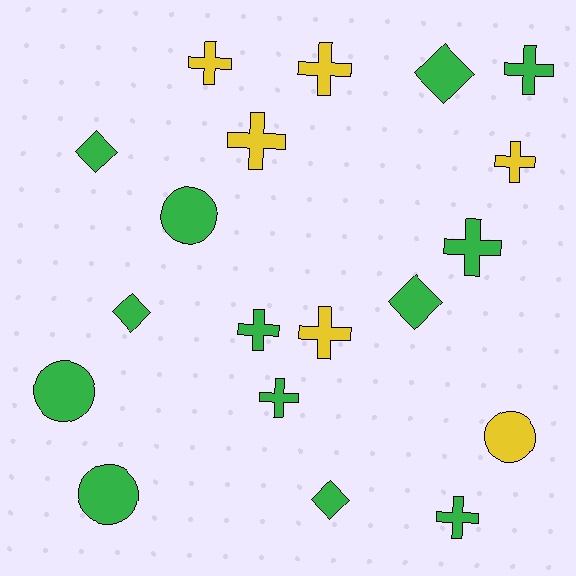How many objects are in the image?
There are 19 objects.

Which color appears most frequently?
Green, with 13 objects.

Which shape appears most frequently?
Cross, with 10 objects.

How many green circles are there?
There are 3 green circles.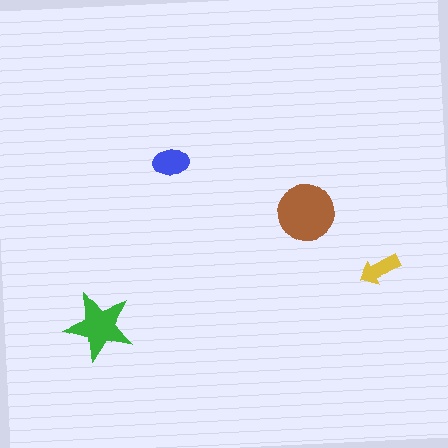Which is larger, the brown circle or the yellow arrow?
The brown circle.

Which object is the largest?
The brown circle.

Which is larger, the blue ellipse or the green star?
The green star.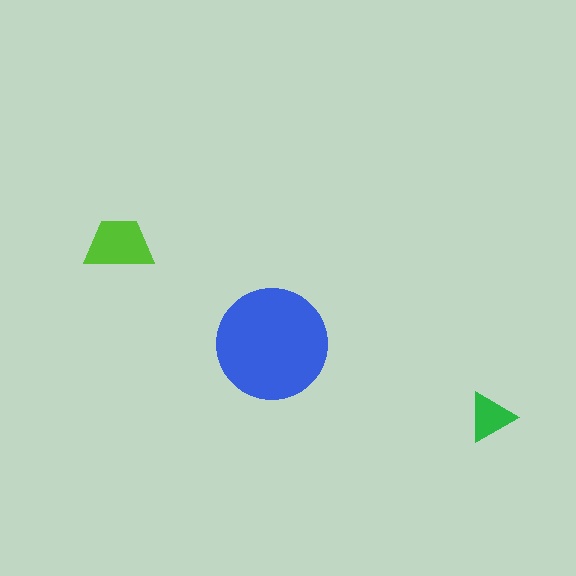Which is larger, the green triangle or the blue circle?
The blue circle.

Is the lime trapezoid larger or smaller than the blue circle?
Smaller.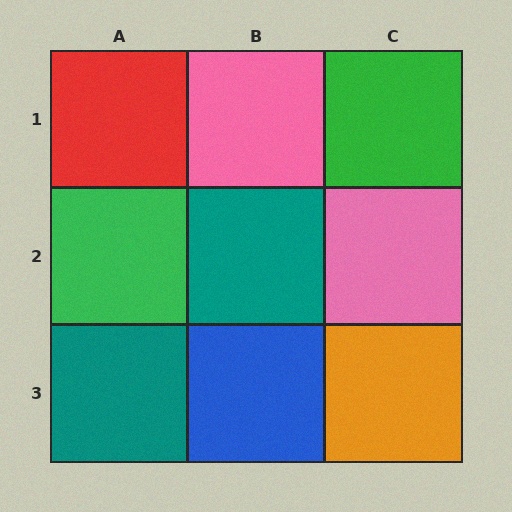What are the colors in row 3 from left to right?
Teal, blue, orange.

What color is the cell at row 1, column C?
Green.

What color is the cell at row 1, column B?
Pink.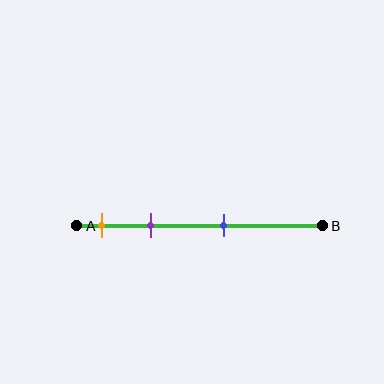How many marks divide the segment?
There are 3 marks dividing the segment.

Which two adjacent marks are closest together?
The orange and purple marks are the closest adjacent pair.